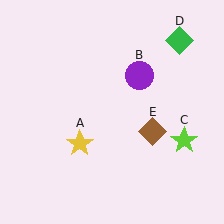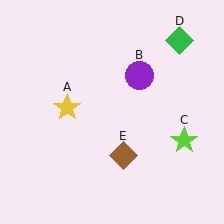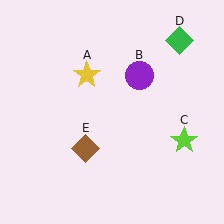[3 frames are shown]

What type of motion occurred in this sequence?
The yellow star (object A), brown diamond (object E) rotated clockwise around the center of the scene.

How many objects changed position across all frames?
2 objects changed position: yellow star (object A), brown diamond (object E).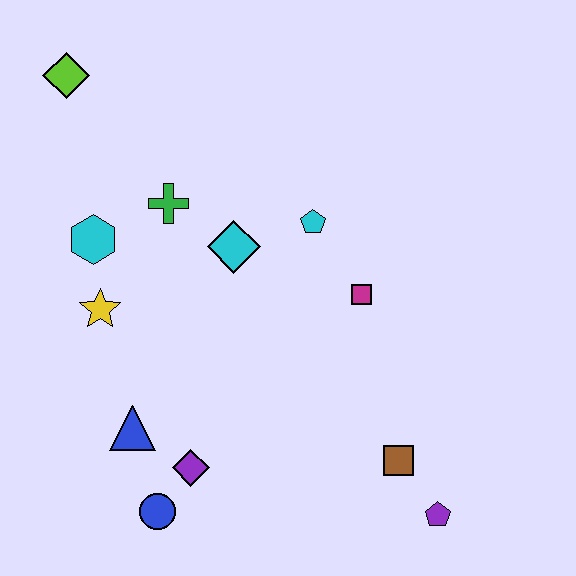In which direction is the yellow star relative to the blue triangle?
The yellow star is above the blue triangle.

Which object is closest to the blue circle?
The purple diamond is closest to the blue circle.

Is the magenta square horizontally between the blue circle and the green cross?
No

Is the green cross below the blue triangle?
No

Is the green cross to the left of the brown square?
Yes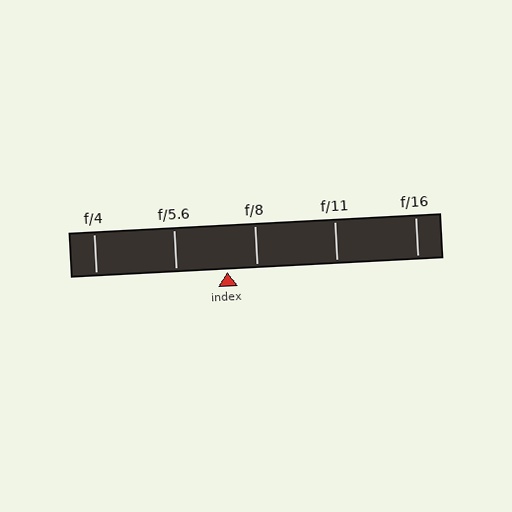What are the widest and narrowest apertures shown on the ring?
The widest aperture shown is f/4 and the narrowest is f/16.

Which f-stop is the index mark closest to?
The index mark is closest to f/8.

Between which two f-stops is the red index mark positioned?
The index mark is between f/5.6 and f/8.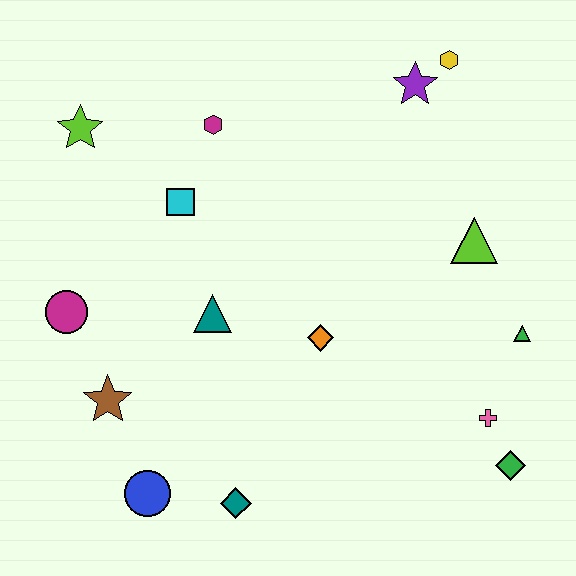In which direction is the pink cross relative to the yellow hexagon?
The pink cross is below the yellow hexagon.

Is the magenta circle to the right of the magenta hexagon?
No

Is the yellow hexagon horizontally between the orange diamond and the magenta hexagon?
No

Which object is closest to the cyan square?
The magenta hexagon is closest to the cyan square.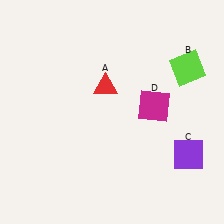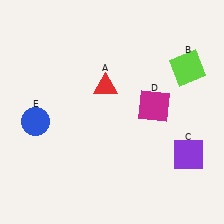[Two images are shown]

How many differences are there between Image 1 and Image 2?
There is 1 difference between the two images.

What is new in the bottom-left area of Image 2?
A blue circle (E) was added in the bottom-left area of Image 2.